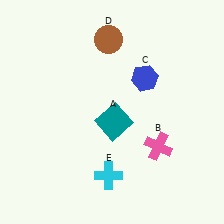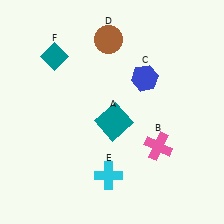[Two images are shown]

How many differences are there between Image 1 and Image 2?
There is 1 difference between the two images.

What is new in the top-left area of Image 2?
A teal diamond (F) was added in the top-left area of Image 2.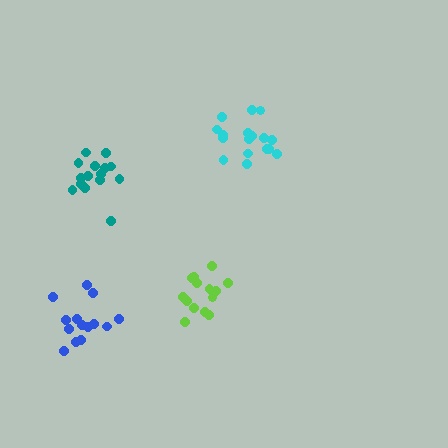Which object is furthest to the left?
The blue cluster is leftmost.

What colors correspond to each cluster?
The clusters are colored: teal, cyan, lime, blue.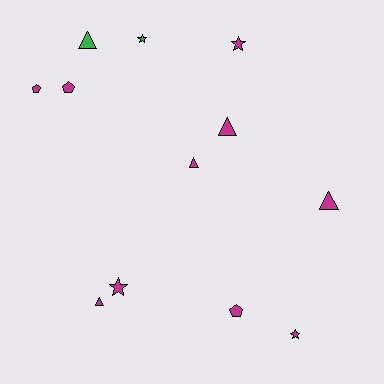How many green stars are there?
There is 1 green star.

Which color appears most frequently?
Magenta, with 10 objects.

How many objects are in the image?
There are 12 objects.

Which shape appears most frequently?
Triangle, with 5 objects.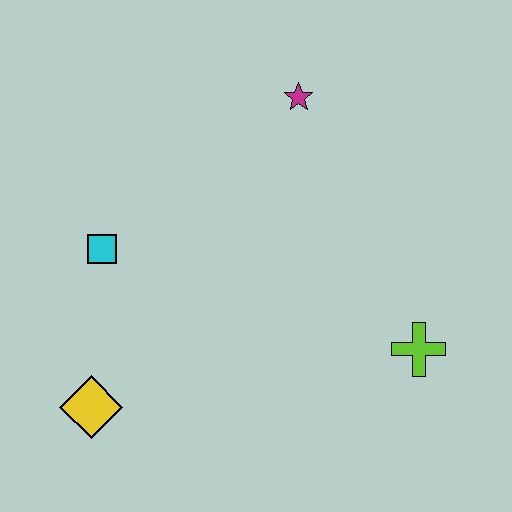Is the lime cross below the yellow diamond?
No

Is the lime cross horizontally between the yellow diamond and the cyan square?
No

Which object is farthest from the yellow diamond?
The magenta star is farthest from the yellow diamond.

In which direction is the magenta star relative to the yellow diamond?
The magenta star is above the yellow diamond.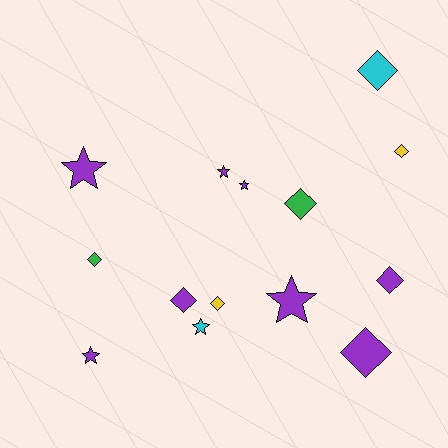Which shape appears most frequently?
Diamond, with 8 objects.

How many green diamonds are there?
There are 2 green diamonds.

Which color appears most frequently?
Purple, with 8 objects.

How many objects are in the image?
There are 14 objects.